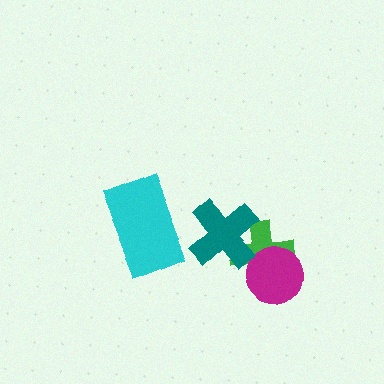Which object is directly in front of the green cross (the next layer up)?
The magenta circle is directly in front of the green cross.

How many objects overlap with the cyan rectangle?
0 objects overlap with the cyan rectangle.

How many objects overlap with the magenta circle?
1 object overlaps with the magenta circle.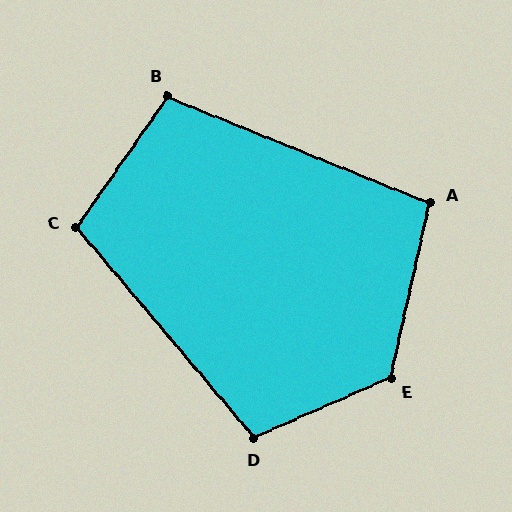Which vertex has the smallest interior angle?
A, at approximately 99 degrees.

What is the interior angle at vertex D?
Approximately 107 degrees (obtuse).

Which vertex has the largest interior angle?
E, at approximately 126 degrees.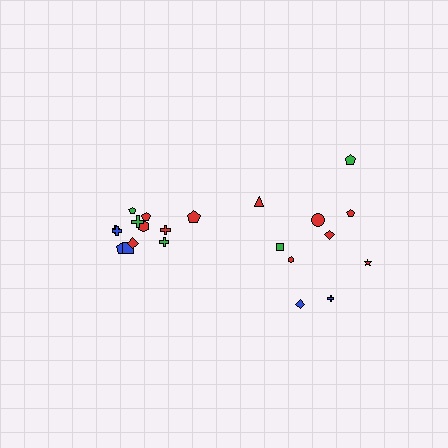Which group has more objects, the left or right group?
The left group.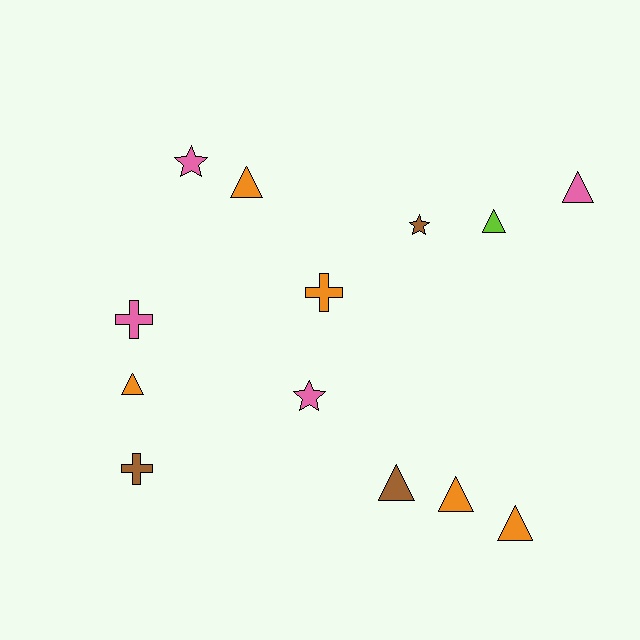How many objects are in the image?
There are 13 objects.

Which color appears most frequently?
Orange, with 5 objects.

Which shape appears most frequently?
Triangle, with 7 objects.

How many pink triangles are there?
There is 1 pink triangle.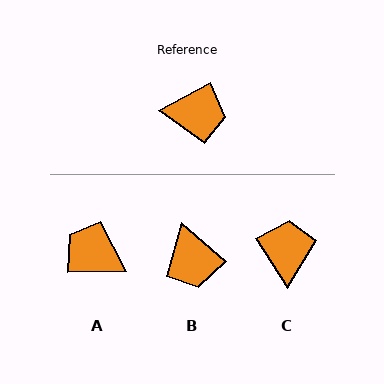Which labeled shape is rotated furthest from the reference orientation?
A, about 153 degrees away.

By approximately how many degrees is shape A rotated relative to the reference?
Approximately 153 degrees counter-clockwise.